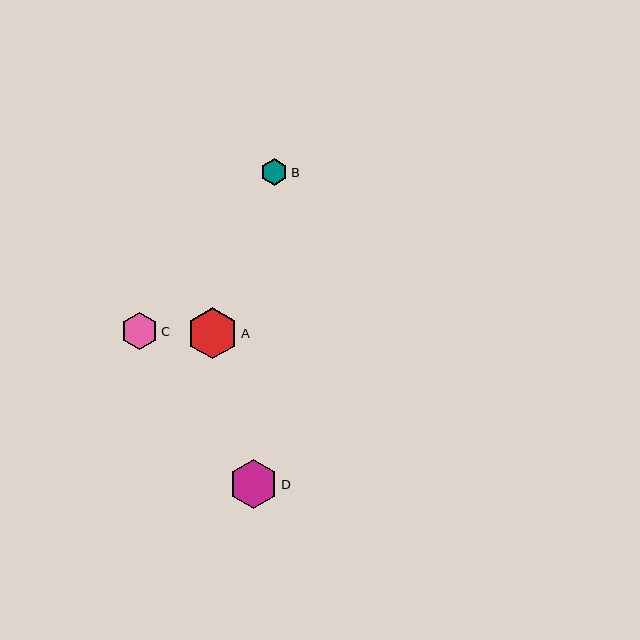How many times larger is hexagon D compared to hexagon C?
Hexagon D is approximately 1.4 times the size of hexagon C.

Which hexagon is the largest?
Hexagon A is the largest with a size of approximately 51 pixels.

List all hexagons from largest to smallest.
From largest to smallest: A, D, C, B.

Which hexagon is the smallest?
Hexagon B is the smallest with a size of approximately 27 pixels.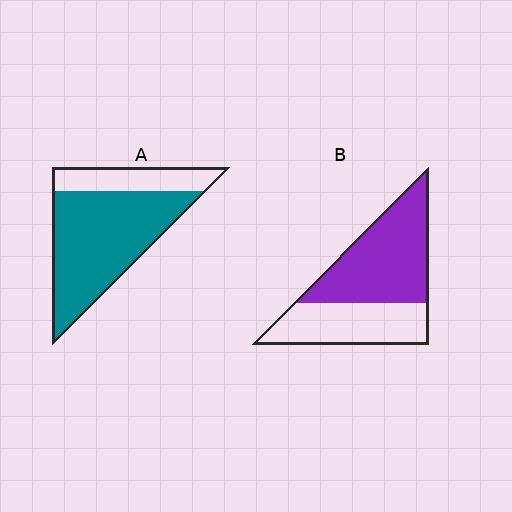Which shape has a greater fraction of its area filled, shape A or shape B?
Shape A.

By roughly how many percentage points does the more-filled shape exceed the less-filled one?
By roughly 15 percentage points (A over B).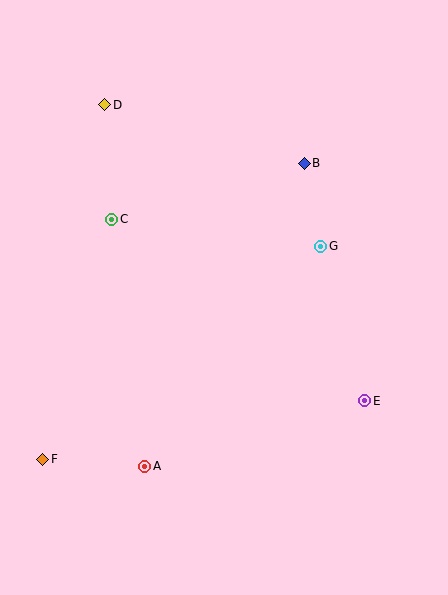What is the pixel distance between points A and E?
The distance between A and E is 229 pixels.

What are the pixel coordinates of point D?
Point D is at (105, 105).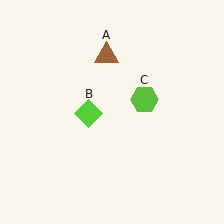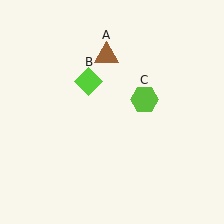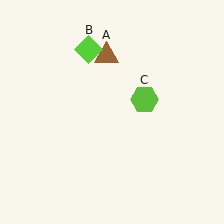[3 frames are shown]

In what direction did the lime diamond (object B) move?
The lime diamond (object B) moved up.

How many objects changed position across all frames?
1 object changed position: lime diamond (object B).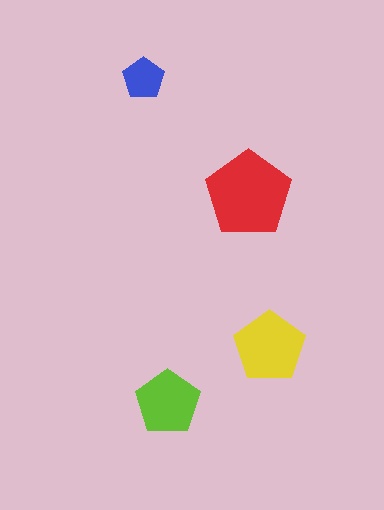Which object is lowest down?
The lime pentagon is bottommost.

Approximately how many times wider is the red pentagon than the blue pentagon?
About 2 times wider.